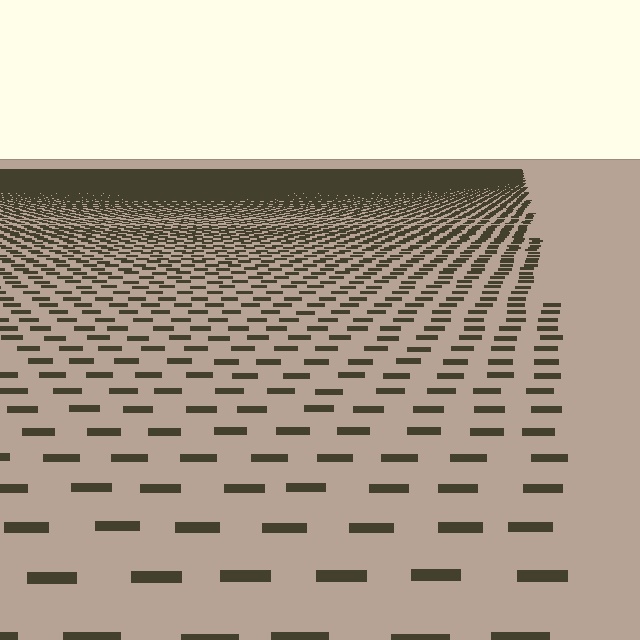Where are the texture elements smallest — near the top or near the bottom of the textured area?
Near the top.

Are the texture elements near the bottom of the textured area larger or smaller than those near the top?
Larger. Near the bottom, elements are closer to the viewer and appear at a bigger on-screen size.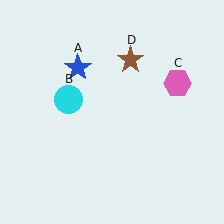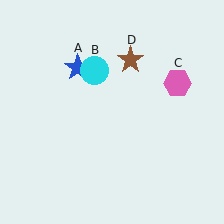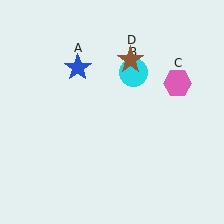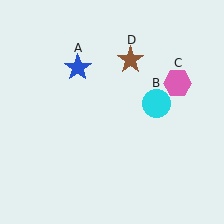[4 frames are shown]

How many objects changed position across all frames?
1 object changed position: cyan circle (object B).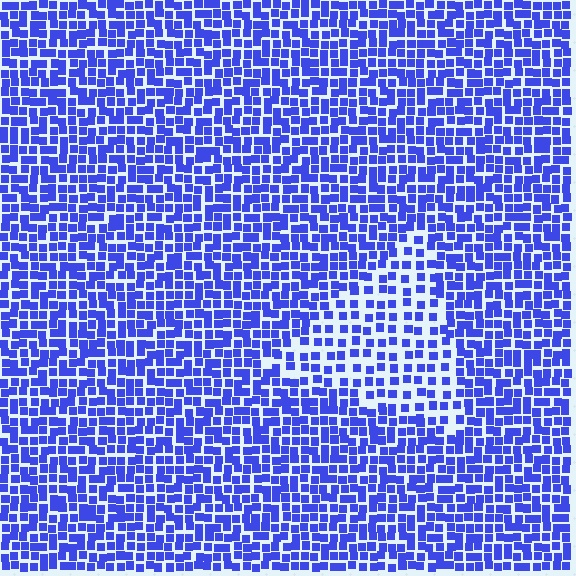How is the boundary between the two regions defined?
The boundary is defined by a change in element density (approximately 1.8x ratio). All elements are the same color, size, and shape.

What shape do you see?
I see a triangle.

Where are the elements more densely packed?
The elements are more densely packed outside the triangle boundary.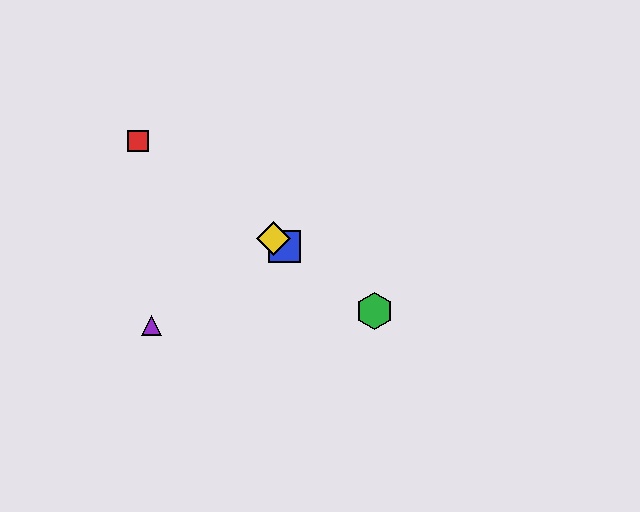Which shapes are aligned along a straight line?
The red square, the blue square, the green hexagon, the yellow diamond are aligned along a straight line.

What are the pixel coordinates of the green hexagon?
The green hexagon is at (374, 311).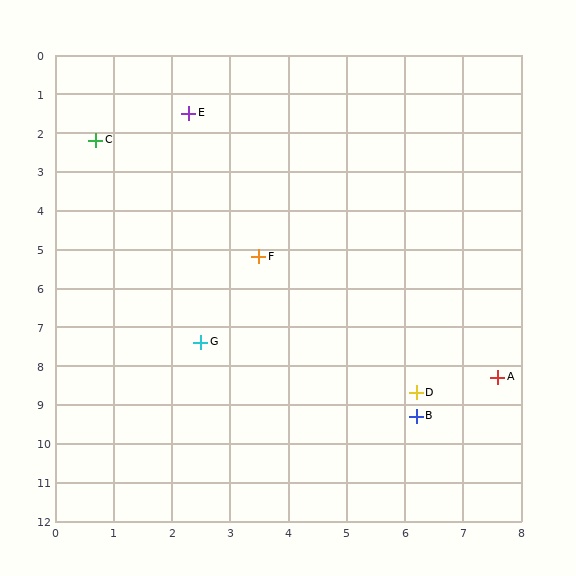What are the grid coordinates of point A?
Point A is at approximately (7.6, 8.3).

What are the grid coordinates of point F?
Point F is at approximately (3.5, 5.2).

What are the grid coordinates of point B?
Point B is at approximately (6.2, 9.3).